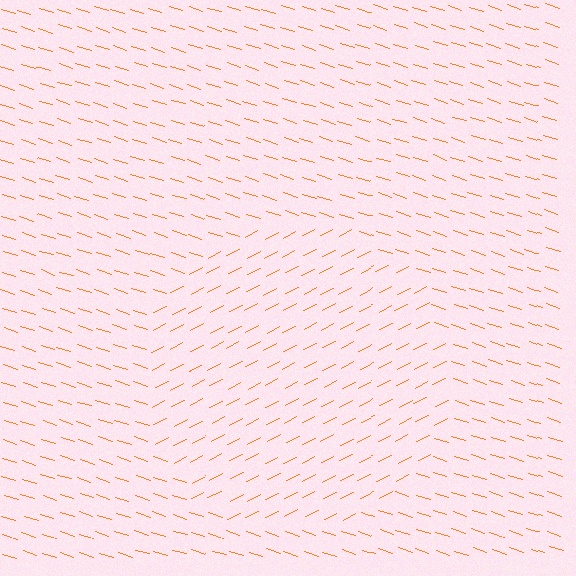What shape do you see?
I see a circle.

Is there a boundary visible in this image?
Yes, there is a texture boundary formed by a change in line orientation.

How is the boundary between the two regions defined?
The boundary is defined purely by a change in line orientation (approximately 45 degrees difference). All lines are the same color and thickness.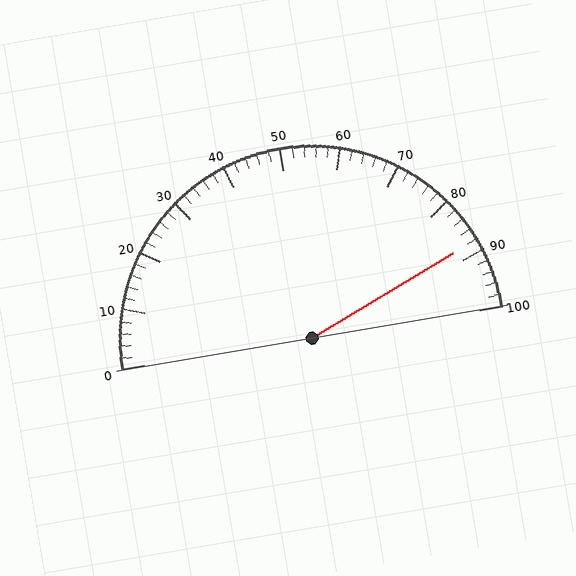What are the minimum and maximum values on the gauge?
The gauge ranges from 0 to 100.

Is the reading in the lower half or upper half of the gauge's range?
The reading is in the upper half of the range (0 to 100).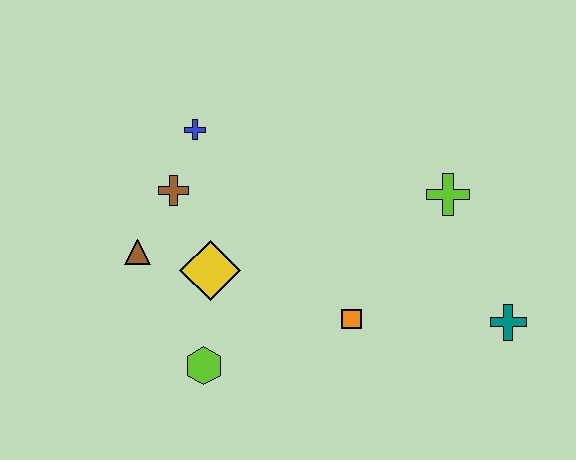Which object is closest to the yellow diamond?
The brown triangle is closest to the yellow diamond.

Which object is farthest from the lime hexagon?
The teal cross is farthest from the lime hexagon.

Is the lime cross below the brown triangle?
No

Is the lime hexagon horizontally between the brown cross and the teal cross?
Yes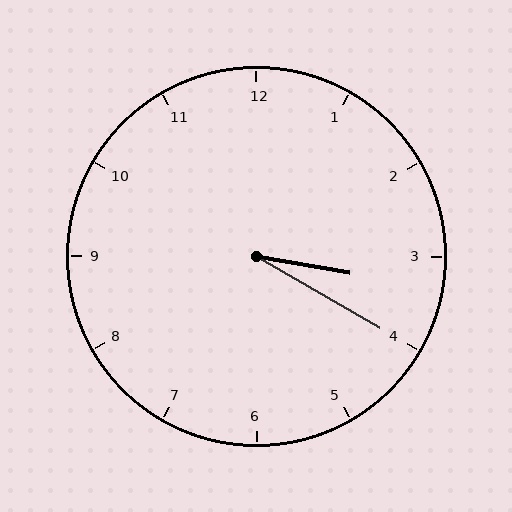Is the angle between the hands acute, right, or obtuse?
It is acute.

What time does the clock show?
3:20.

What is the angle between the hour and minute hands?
Approximately 20 degrees.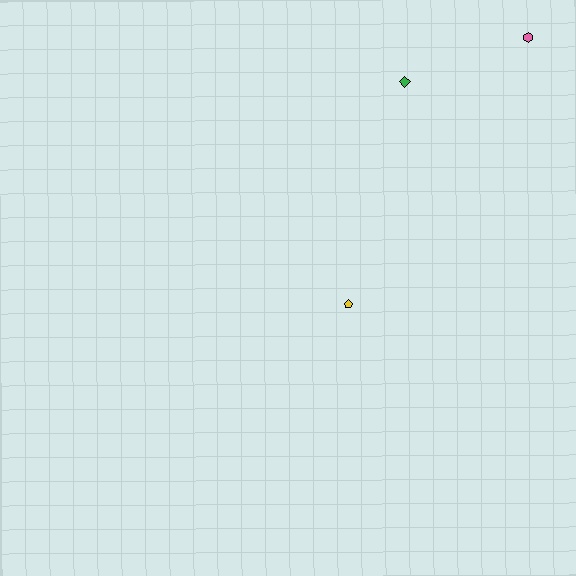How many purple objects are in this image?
There are no purple objects.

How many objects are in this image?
There are 3 objects.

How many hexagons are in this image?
There is 1 hexagon.